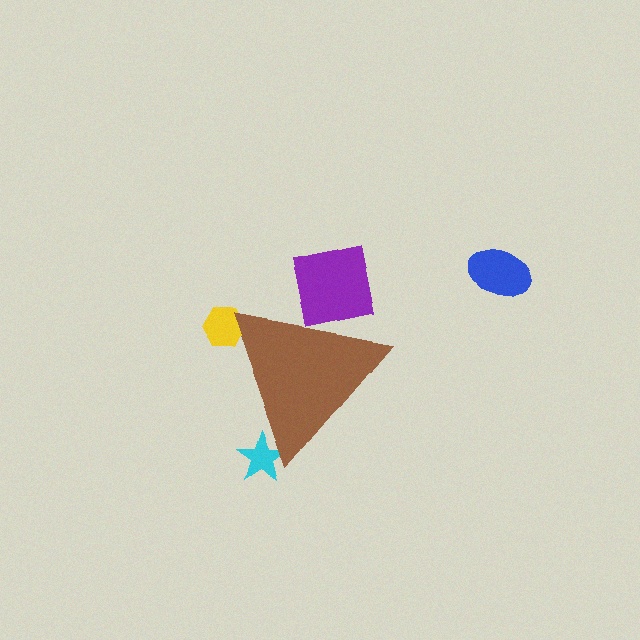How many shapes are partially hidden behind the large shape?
3 shapes are partially hidden.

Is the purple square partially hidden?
Yes, the purple square is partially hidden behind the brown triangle.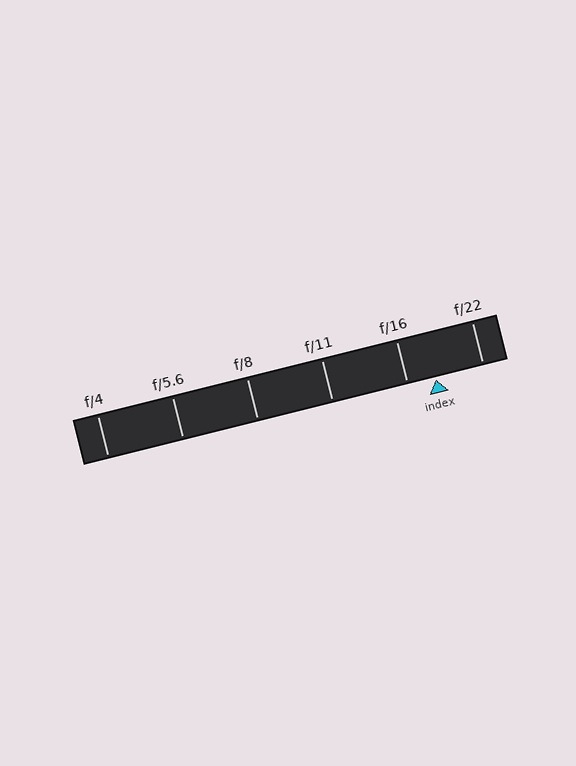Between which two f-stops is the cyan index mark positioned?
The index mark is between f/16 and f/22.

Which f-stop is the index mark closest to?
The index mark is closest to f/16.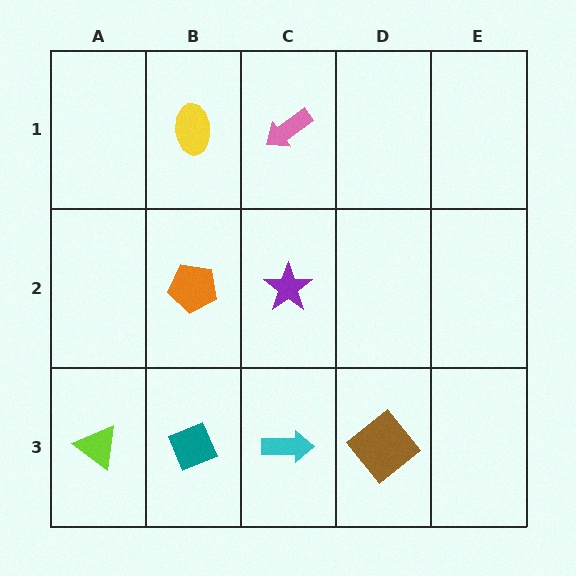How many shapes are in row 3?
4 shapes.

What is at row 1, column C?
A pink arrow.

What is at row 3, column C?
A cyan arrow.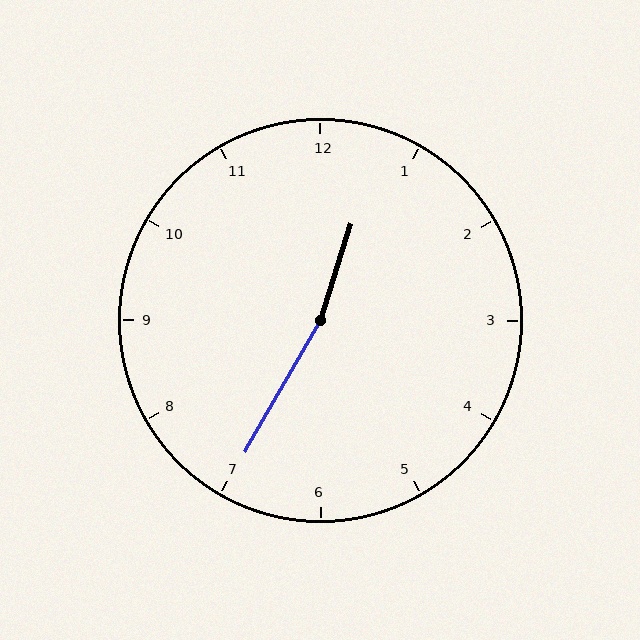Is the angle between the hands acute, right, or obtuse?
It is obtuse.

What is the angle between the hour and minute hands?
Approximately 168 degrees.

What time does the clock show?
12:35.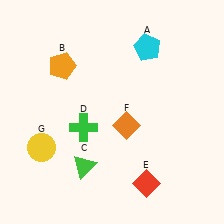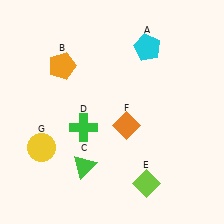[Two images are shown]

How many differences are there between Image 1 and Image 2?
There is 1 difference between the two images.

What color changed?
The diamond (E) changed from red in Image 1 to lime in Image 2.